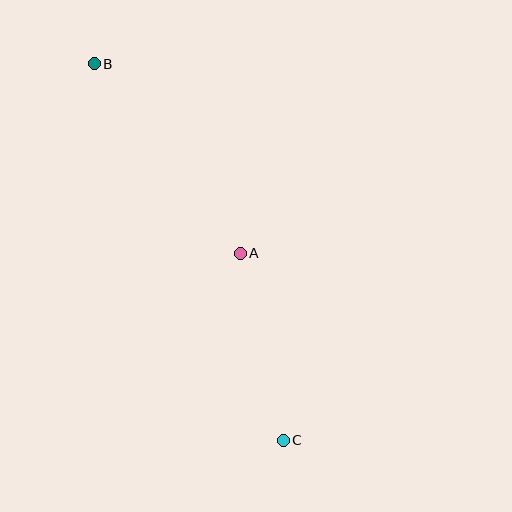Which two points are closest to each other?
Points A and C are closest to each other.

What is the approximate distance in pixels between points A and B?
The distance between A and B is approximately 239 pixels.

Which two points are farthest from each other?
Points B and C are farthest from each other.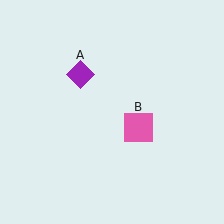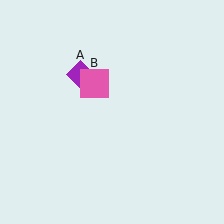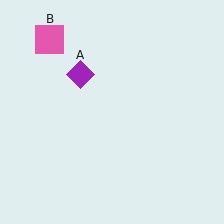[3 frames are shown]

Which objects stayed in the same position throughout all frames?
Purple diamond (object A) remained stationary.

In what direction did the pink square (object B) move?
The pink square (object B) moved up and to the left.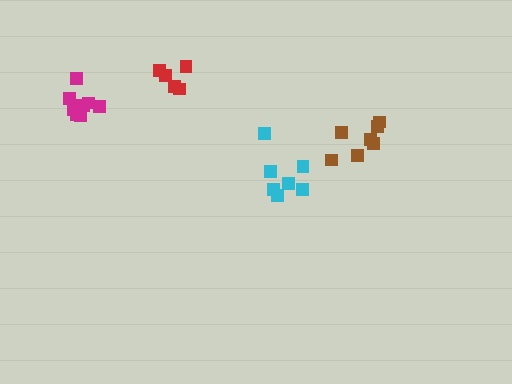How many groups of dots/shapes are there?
There are 4 groups.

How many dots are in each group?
Group 1: 5 dots, Group 2: 7 dots, Group 3: 10 dots, Group 4: 7 dots (29 total).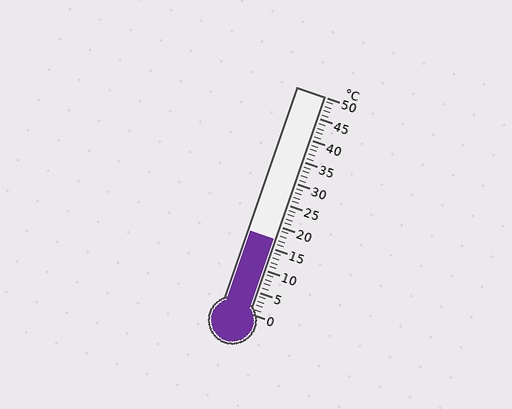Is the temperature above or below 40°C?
The temperature is below 40°C.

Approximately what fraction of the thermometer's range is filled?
The thermometer is filled to approximately 35% of its range.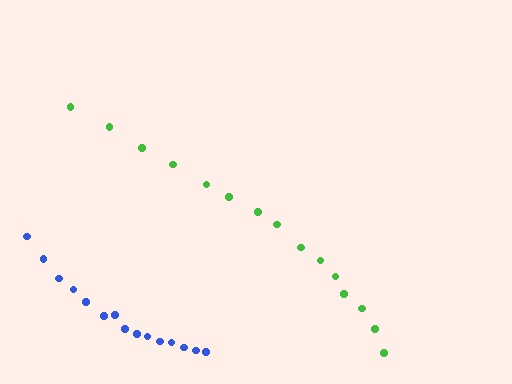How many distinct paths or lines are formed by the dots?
There are 2 distinct paths.